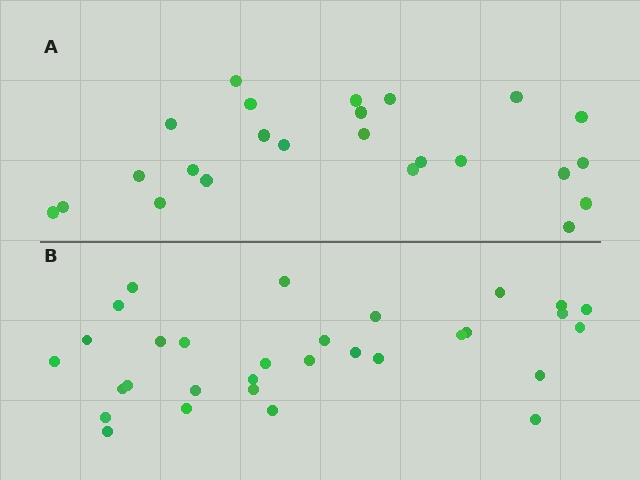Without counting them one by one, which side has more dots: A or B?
Region B (the bottom region) has more dots.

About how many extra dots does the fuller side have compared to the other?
Region B has roughly 8 or so more dots than region A.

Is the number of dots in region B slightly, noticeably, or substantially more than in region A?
Region B has noticeably more, but not dramatically so. The ratio is roughly 1.3 to 1.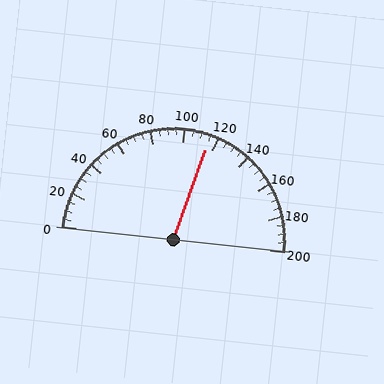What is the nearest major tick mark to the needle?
The nearest major tick mark is 120.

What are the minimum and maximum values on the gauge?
The gauge ranges from 0 to 200.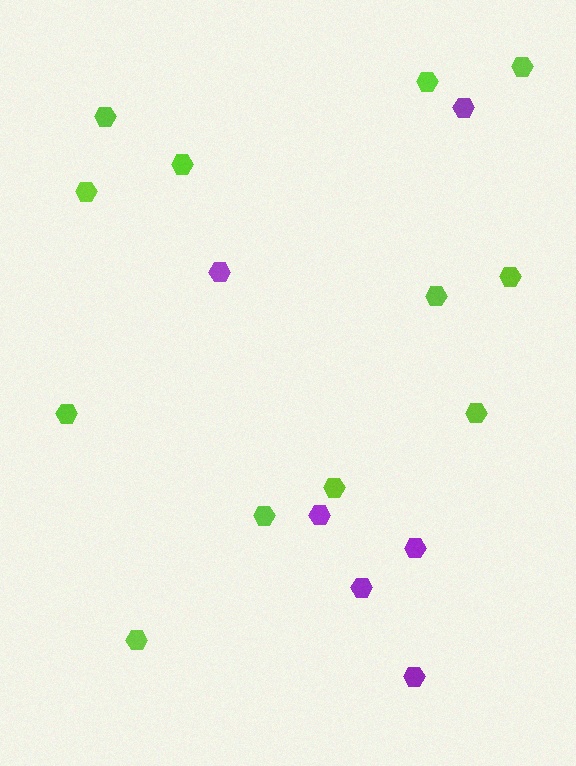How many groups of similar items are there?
There are 2 groups: one group of lime hexagons (12) and one group of purple hexagons (6).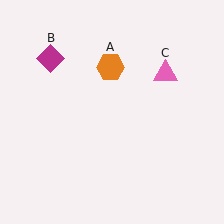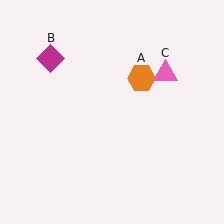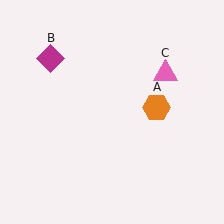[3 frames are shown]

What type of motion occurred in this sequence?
The orange hexagon (object A) rotated clockwise around the center of the scene.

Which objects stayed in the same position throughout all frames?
Magenta diamond (object B) and pink triangle (object C) remained stationary.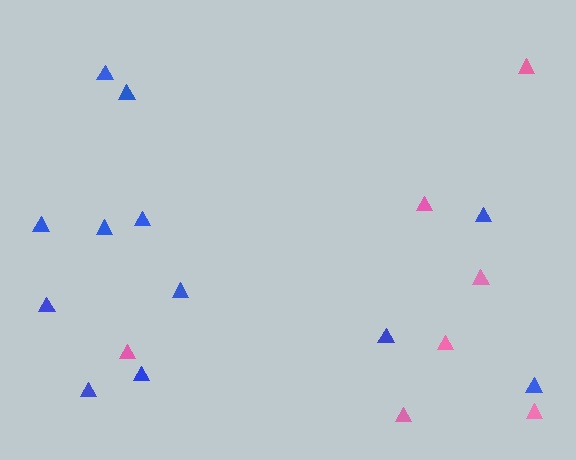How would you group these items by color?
There are 2 groups: one group of pink triangles (7) and one group of blue triangles (12).